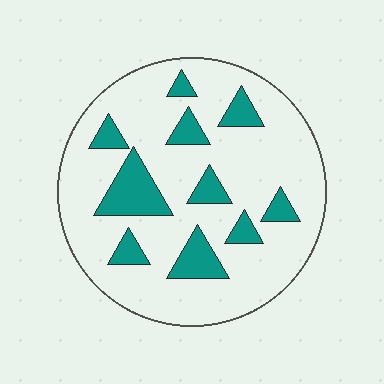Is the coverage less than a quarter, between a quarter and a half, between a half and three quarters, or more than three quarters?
Less than a quarter.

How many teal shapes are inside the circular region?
10.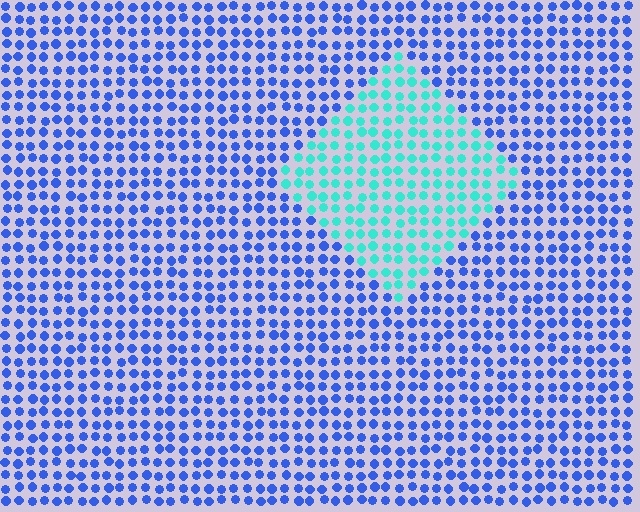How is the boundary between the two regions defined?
The boundary is defined purely by a slight shift in hue (about 54 degrees). Spacing, size, and orientation are identical on both sides.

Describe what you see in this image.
The image is filled with small blue elements in a uniform arrangement. A diamond-shaped region is visible where the elements are tinted to a slightly different hue, forming a subtle color boundary.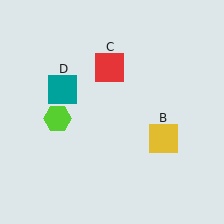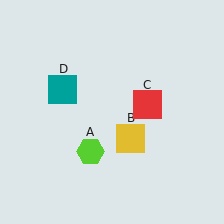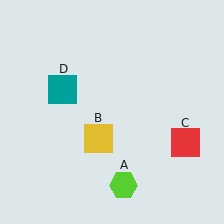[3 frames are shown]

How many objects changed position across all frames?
3 objects changed position: lime hexagon (object A), yellow square (object B), red square (object C).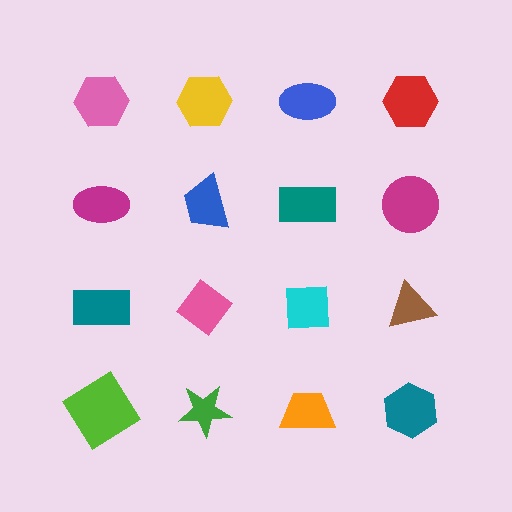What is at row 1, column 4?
A red hexagon.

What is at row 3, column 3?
A cyan square.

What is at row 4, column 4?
A teal hexagon.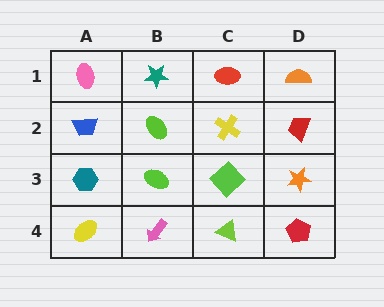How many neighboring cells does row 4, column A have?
2.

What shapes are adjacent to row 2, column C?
A red ellipse (row 1, column C), a lime diamond (row 3, column C), a lime ellipse (row 2, column B), a red trapezoid (row 2, column D).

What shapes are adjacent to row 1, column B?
A lime ellipse (row 2, column B), a pink ellipse (row 1, column A), a red ellipse (row 1, column C).